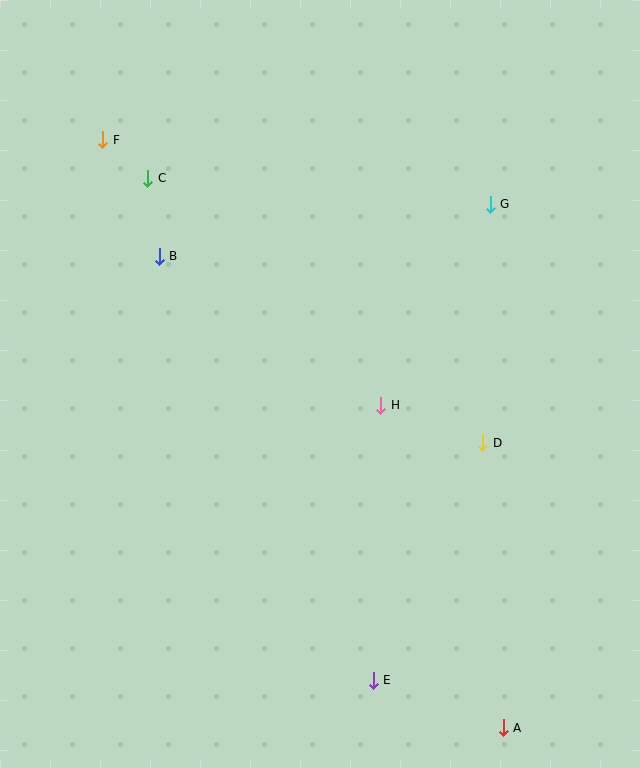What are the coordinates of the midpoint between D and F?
The midpoint between D and F is at (293, 291).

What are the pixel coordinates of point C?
Point C is at (148, 178).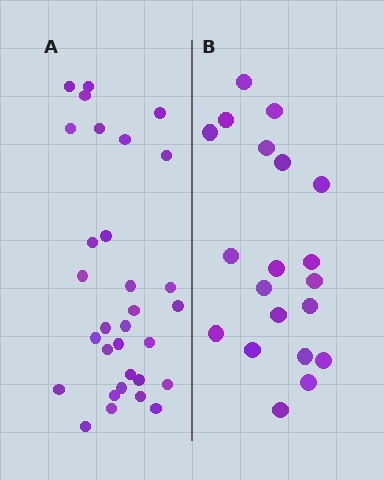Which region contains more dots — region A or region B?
Region A (the left region) has more dots.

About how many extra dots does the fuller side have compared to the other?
Region A has roughly 12 or so more dots than region B.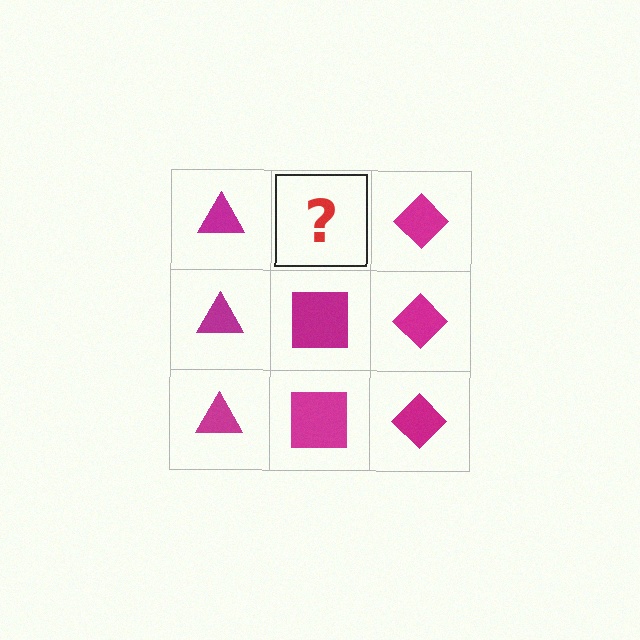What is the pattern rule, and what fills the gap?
The rule is that each column has a consistent shape. The gap should be filled with a magenta square.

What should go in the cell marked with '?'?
The missing cell should contain a magenta square.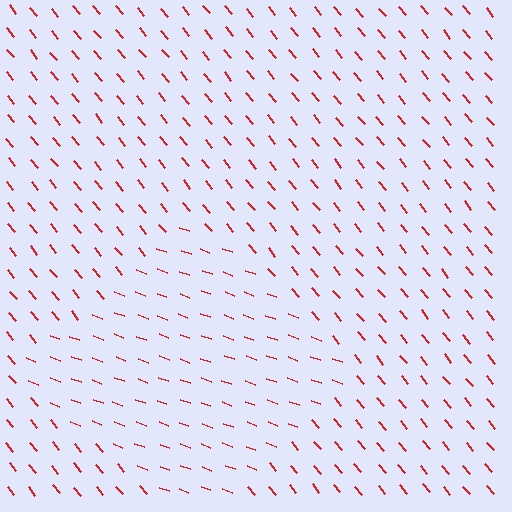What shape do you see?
I see a diamond.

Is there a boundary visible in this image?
Yes, there is a texture boundary formed by a change in line orientation.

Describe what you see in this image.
The image is filled with small red line segments. A diamond region in the image has lines oriented differently from the surrounding lines, creating a visible texture boundary.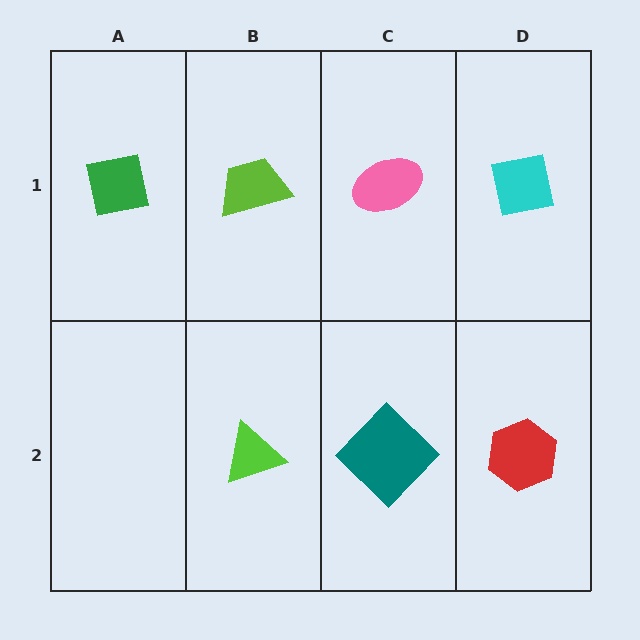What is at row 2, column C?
A teal diamond.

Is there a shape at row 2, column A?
No, that cell is empty.